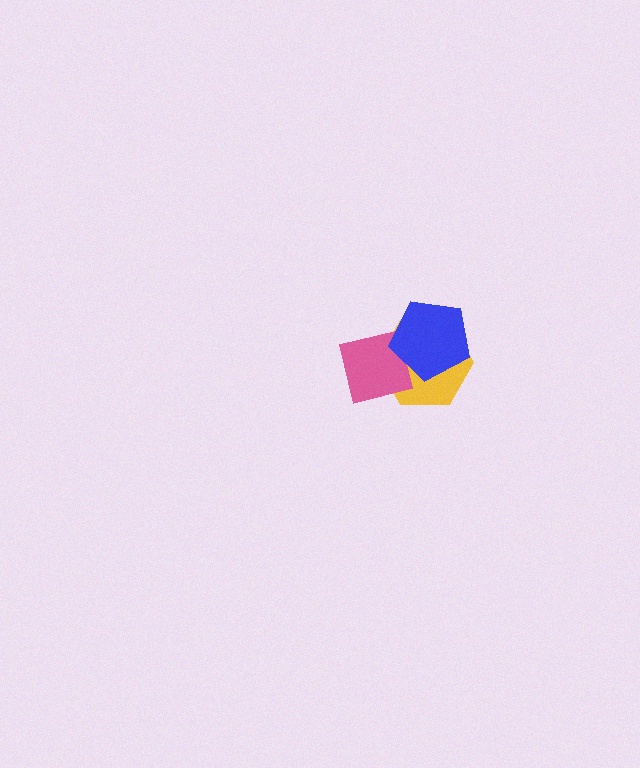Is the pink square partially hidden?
Yes, it is partially covered by another shape.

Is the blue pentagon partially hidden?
No, no other shape covers it.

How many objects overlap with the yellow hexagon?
2 objects overlap with the yellow hexagon.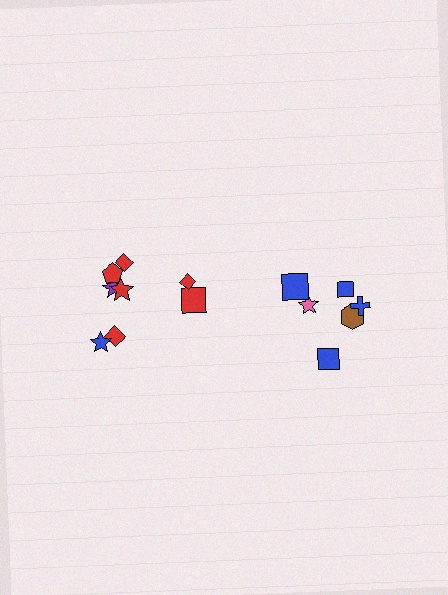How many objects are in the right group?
There are 6 objects.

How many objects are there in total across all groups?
There are 14 objects.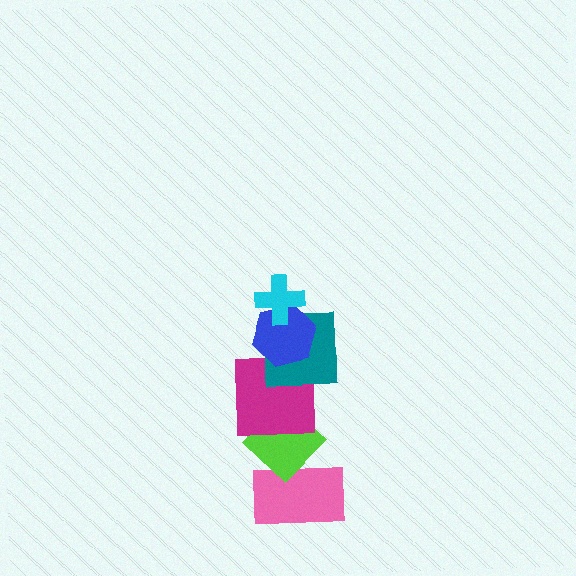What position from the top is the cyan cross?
The cyan cross is 1st from the top.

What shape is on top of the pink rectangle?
The lime diamond is on top of the pink rectangle.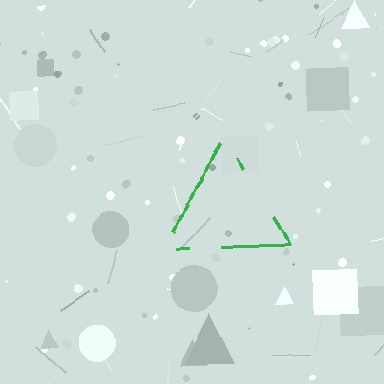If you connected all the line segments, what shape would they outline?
They would outline a triangle.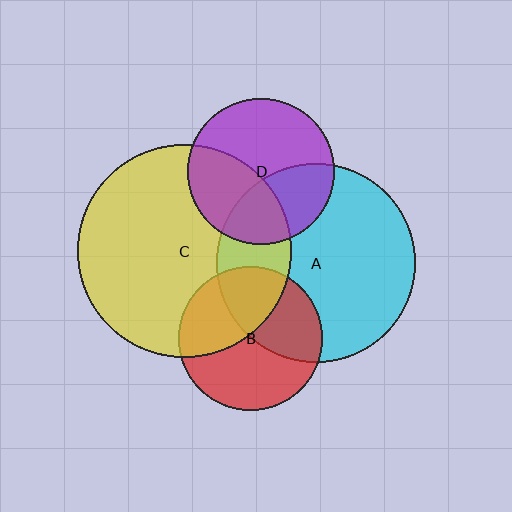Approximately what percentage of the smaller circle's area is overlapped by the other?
Approximately 25%.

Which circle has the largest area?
Circle C (yellow).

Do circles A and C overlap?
Yes.